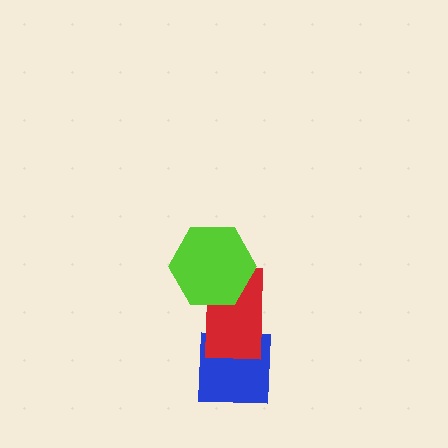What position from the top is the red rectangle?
The red rectangle is 2nd from the top.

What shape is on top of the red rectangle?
The lime hexagon is on top of the red rectangle.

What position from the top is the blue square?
The blue square is 3rd from the top.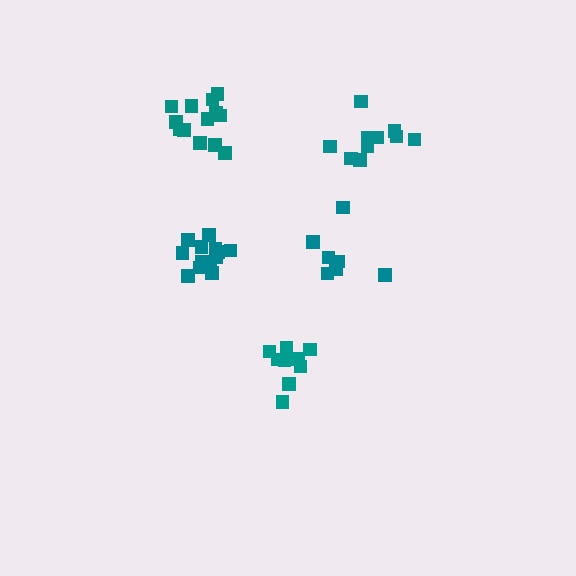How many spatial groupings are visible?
There are 5 spatial groupings.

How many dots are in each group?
Group 1: 10 dots, Group 2: 14 dots, Group 3: 9 dots, Group 4: 8 dots, Group 5: 13 dots (54 total).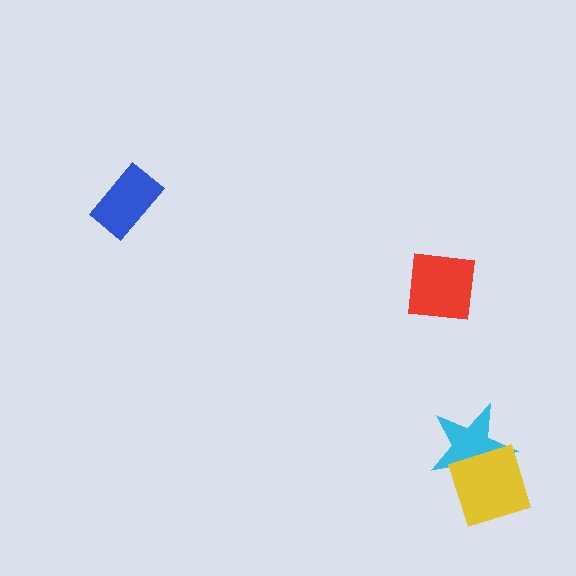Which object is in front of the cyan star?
The yellow diamond is in front of the cyan star.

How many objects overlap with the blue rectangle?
0 objects overlap with the blue rectangle.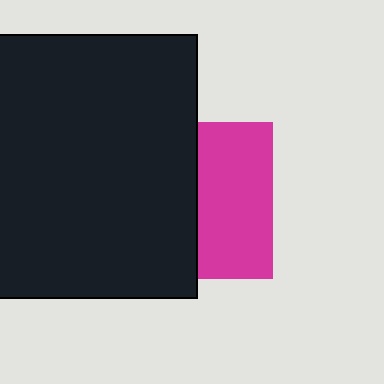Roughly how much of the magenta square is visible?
About half of it is visible (roughly 48%).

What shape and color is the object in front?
The object in front is a black square.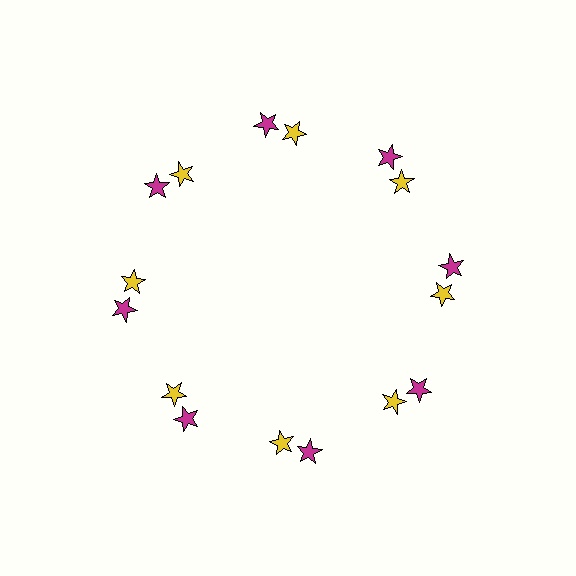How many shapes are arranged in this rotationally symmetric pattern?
There are 16 shapes, arranged in 8 groups of 2.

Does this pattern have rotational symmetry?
Yes, this pattern has 8-fold rotational symmetry. It looks the same after rotating 45 degrees around the center.